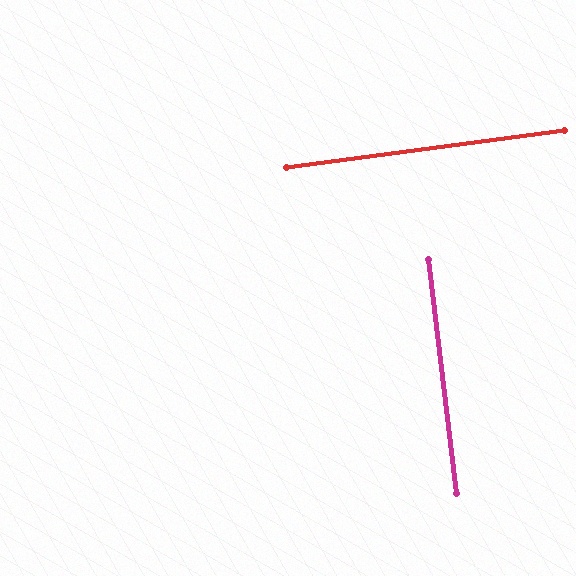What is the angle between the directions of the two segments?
Approximately 89 degrees.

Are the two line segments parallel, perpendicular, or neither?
Perpendicular — they meet at approximately 89°.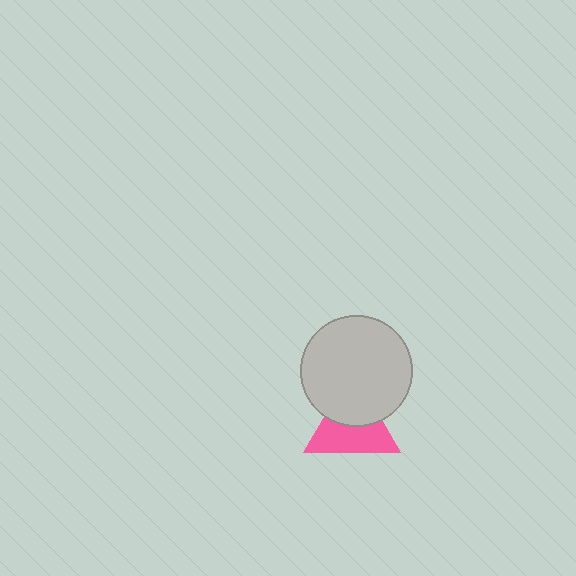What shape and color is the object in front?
The object in front is a light gray circle.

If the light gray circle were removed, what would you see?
You would see the complete pink triangle.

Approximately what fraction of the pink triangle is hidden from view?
Roughly 43% of the pink triangle is hidden behind the light gray circle.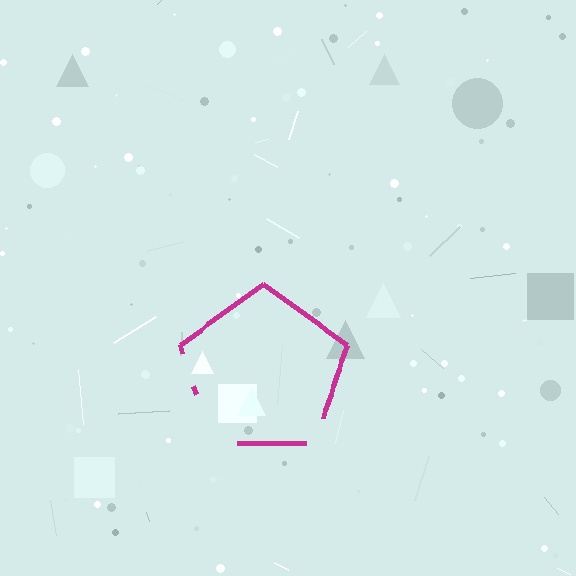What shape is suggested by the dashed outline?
The dashed outline suggests a pentagon.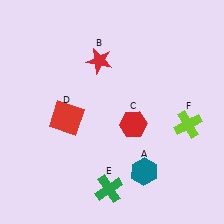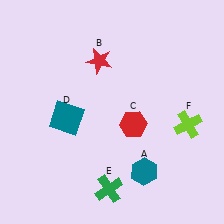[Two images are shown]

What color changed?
The square (D) changed from red in Image 1 to teal in Image 2.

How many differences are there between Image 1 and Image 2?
There is 1 difference between the two images.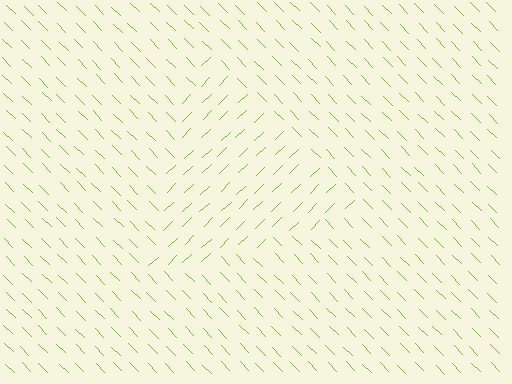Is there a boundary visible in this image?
Yes, there is a texture boundary formed by a change in line orientation.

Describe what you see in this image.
The image is filled with small lime line segments. A triangle region in the image has lines oriented differently from the surrounding lines, creating a visible texture boundary.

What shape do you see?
I see a triangle.